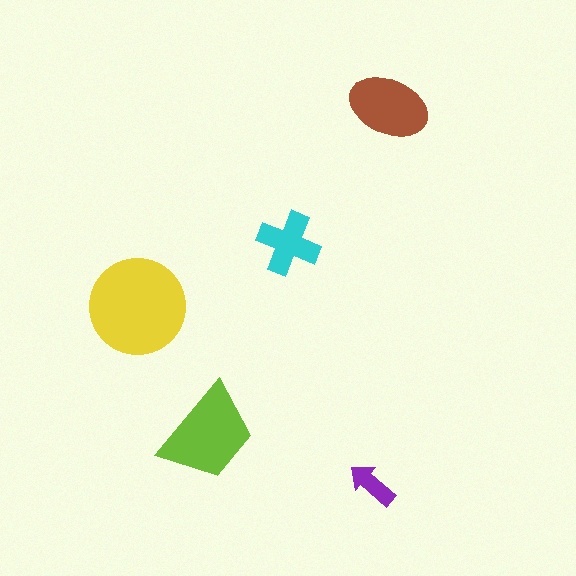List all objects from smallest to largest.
The purple arrow, the cyan cross, the brown ellipse, the lime trapezoid, the yellow circle.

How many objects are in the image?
There are 5 objects in the image.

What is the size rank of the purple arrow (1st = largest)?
5th.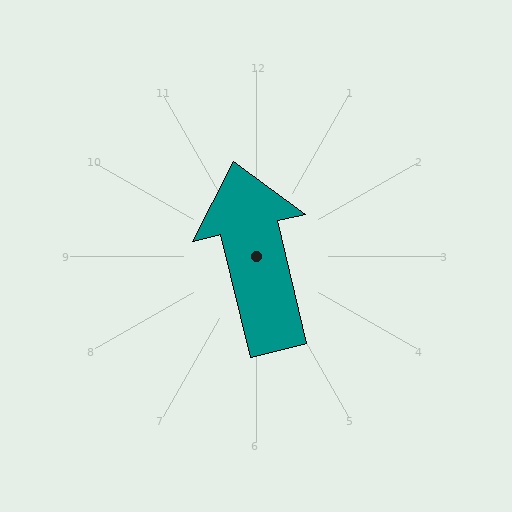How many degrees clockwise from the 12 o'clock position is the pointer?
Approximately 347 degrees.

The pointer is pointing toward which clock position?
Roughly 12 o'clock.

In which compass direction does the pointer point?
North.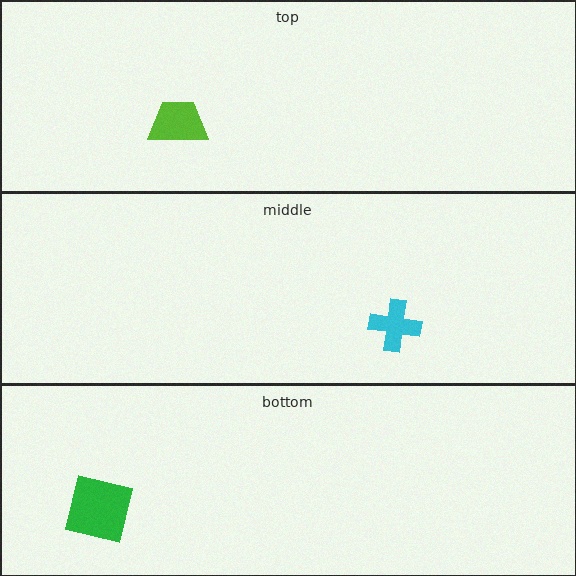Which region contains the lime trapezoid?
The top region.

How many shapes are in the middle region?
1.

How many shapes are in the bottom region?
1.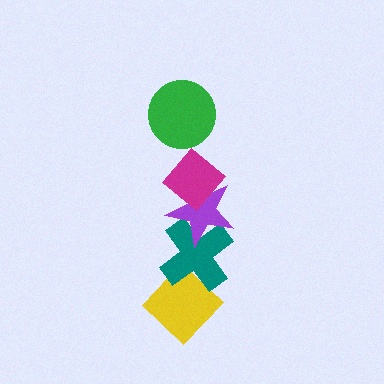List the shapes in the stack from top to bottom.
From top to bottom: the green circle, the magenta diamond, the purple star, the teal cross, the yellow diamond.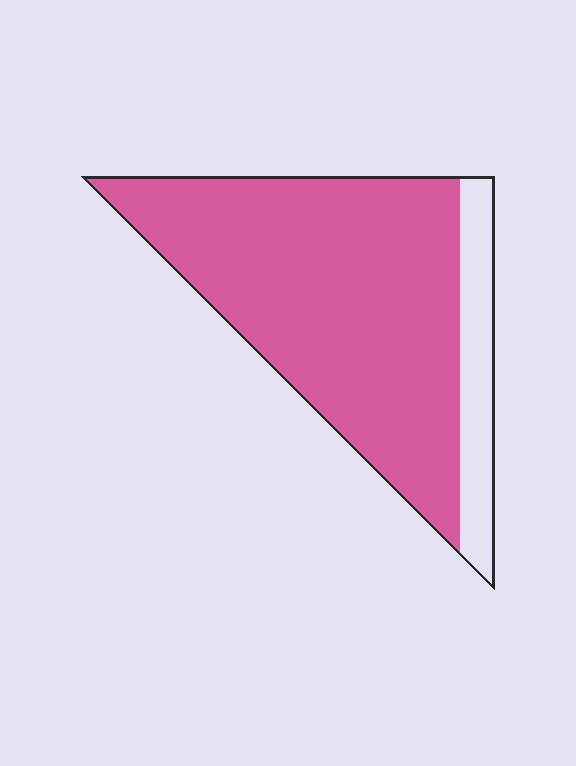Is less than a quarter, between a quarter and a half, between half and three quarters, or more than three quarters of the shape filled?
More than three quarters.